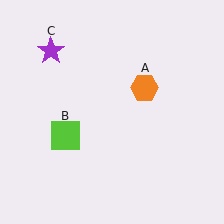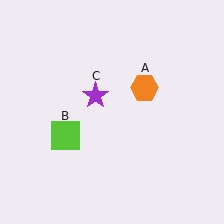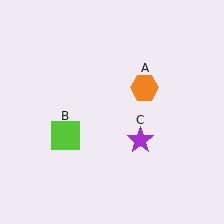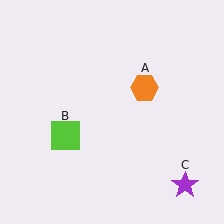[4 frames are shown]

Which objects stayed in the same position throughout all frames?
Orange hexagon (object A) and lime square (object B) remained stationary.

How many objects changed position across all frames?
1 object changed position: purple star (object C).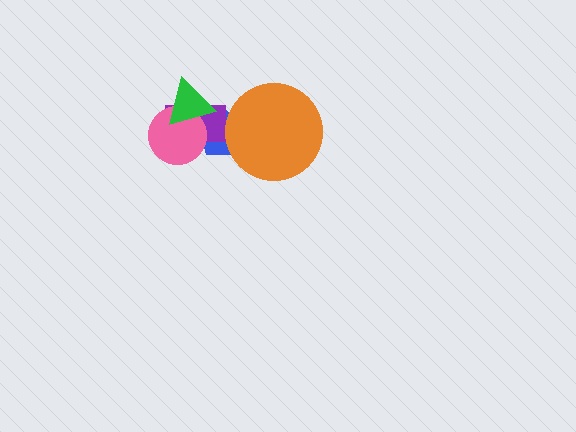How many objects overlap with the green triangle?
3 objects overlap with the green triangle.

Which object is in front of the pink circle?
The green triangle is in front of the pink circle.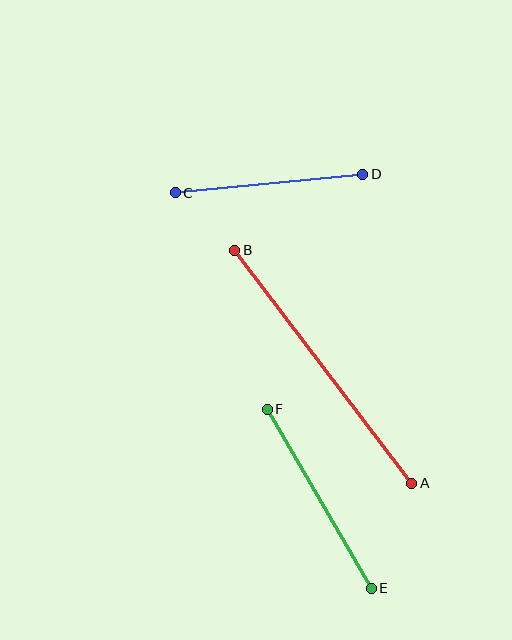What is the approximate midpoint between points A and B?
The midpoint is at approximately (323, 367) pixels.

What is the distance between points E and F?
The distance is approximately 207 pixels.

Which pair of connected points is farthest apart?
Points A and B are farthest apart.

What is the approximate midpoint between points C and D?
The midpoint is at approximately (269, 184) pixels.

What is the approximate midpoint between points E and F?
The midpoint is at approximately (319, 499) pixels.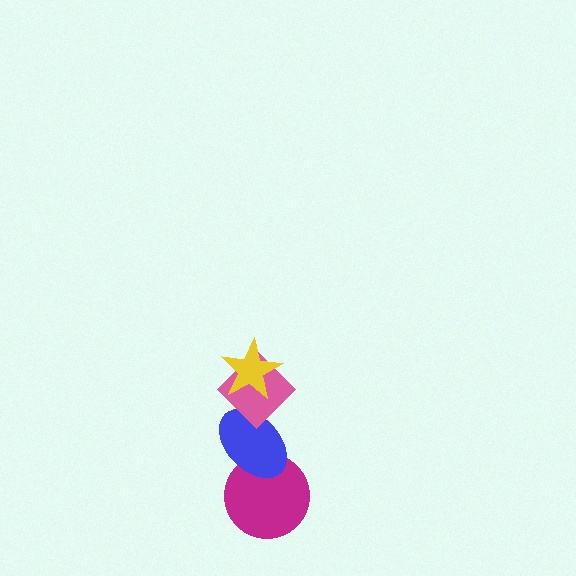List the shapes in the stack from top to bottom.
From top to bottom: the yellow star, the pink diamond, the blue ellipse, the magenta circle.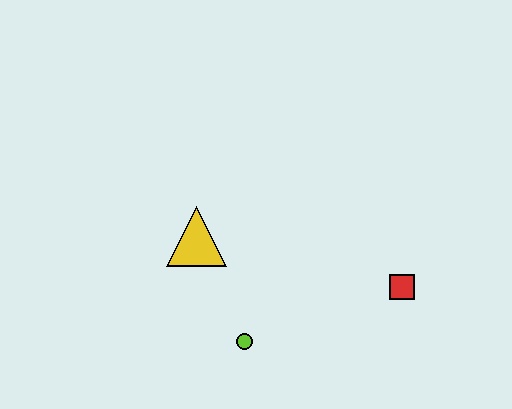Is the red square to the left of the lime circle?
No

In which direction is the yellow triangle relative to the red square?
The yellow triangle is to the left of the red square.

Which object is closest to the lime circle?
The yellow triangle is closest to the lime circle.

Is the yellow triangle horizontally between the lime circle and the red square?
No